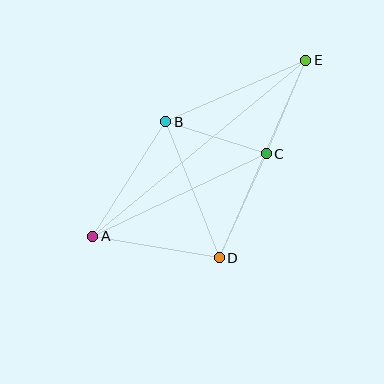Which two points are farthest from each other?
Points A and E are farthest from each other.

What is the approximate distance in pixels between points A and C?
The distance between A and C is approximately 192 pixels.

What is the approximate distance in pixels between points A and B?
The distance between A and B is approximately 136 pixels.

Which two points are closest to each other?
Points C and E are closest to each other.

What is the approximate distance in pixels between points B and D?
The distance between B and D is approximately 146 pixels.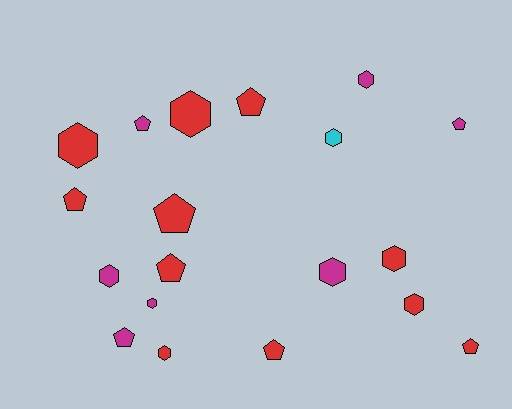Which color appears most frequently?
Red, with 11 objects.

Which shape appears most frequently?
Hexagon, with 10 objects.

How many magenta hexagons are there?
There are 4 magenta hexagons.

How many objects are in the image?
There are 19 objects.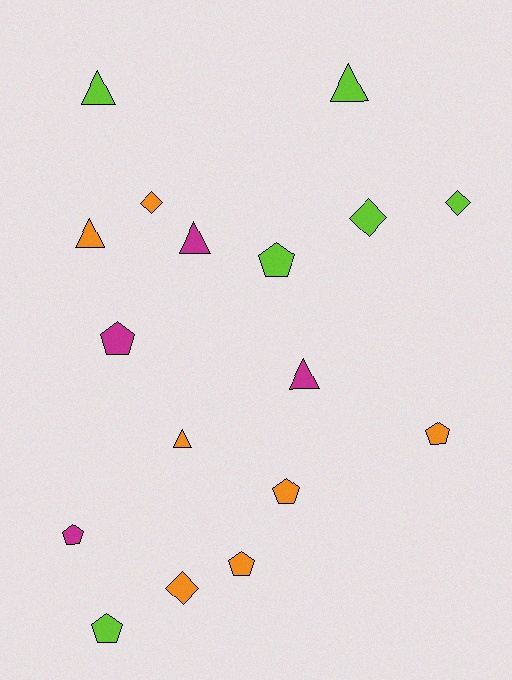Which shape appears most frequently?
Pentagon, with 7 objects.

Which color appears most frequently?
Orange, with 7 objects.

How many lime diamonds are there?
There are 2 lime diamonds.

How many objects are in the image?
There are 17 objects.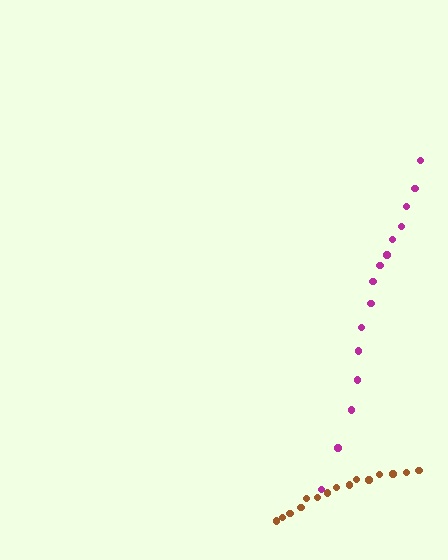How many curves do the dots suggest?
There are 2 distinct paths.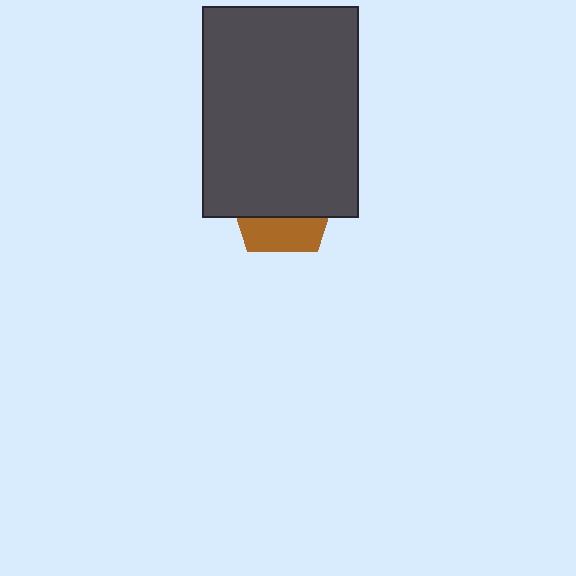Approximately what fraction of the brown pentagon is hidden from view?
Roughly 67% of the brown pentagon is hidden behind the dark gray rectangle.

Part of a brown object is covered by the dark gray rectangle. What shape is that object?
It is a pentagon.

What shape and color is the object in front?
The object in front is a dark gray rectangle.